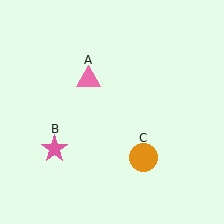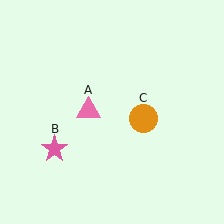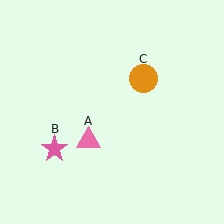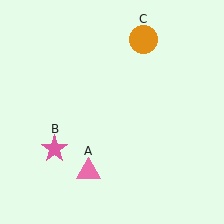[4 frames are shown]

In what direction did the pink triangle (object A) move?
The pink triangle (object A) moved down.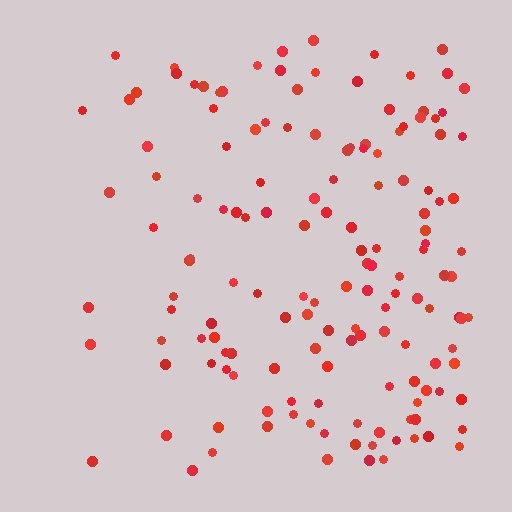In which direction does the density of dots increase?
From left to right, with the right side densest.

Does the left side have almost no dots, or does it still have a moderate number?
Still a moderate number, just noticeably fewer than the right.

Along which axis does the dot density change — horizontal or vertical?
Horizontal.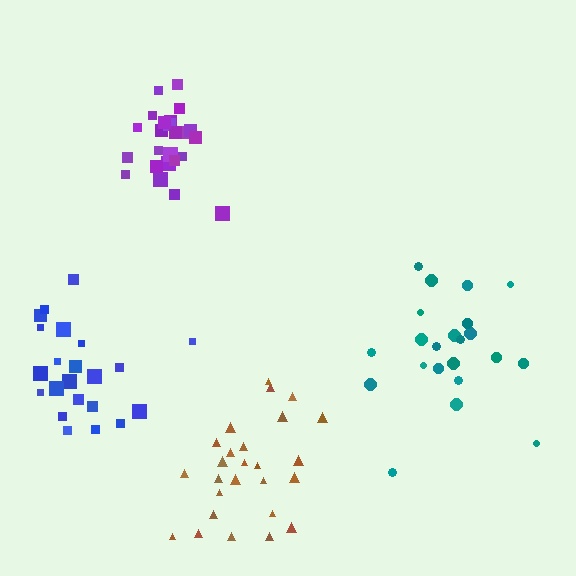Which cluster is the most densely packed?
Purple.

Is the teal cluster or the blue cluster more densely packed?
Blue.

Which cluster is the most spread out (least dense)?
Teal.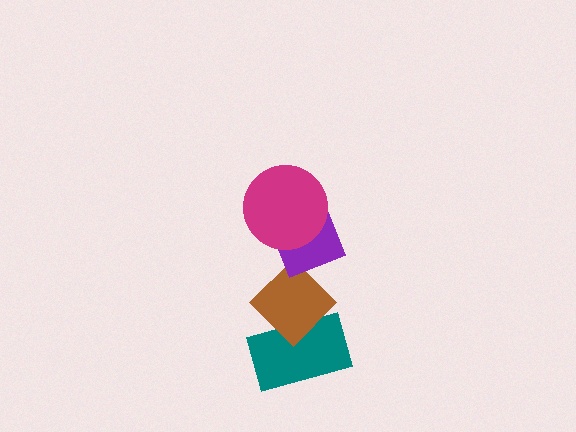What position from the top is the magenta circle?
The magenta circle is 1st from the top.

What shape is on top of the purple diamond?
The magenta circle is on top of the purple diamond.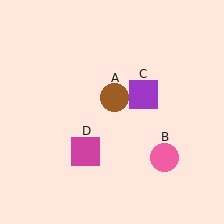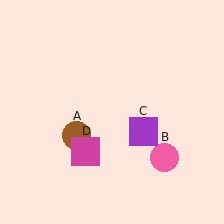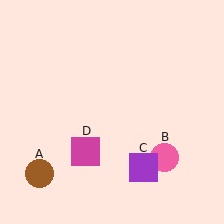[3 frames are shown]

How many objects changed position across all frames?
2 objects changed position: brown circle (object A), purple square (object C).